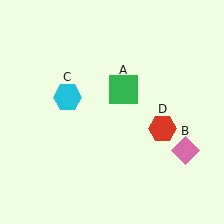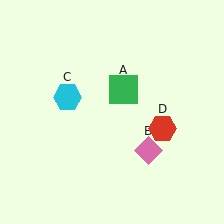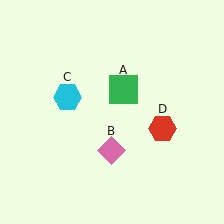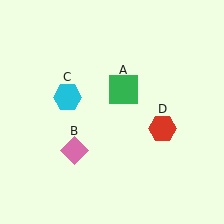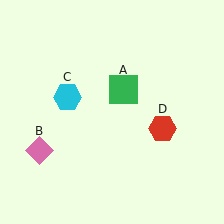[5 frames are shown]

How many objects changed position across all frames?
1 object changed position: pink diamond (object B).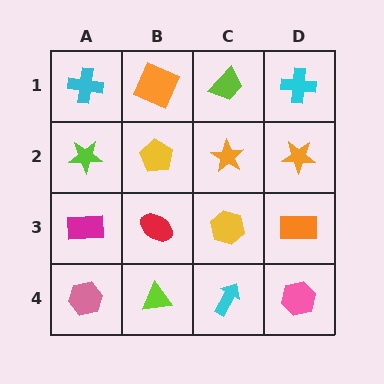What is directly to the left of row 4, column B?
A pink hexagon.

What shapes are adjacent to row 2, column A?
A cyan cross (row 1, column A), a magenta rectangle (row 3, column A), a yellow pentagon (row 2, column B).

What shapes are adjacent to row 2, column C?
A lime trapezoid (row 1, column C), a yellow hexagon (row 3, column C), a yellow pentagon (row 2, column B), an orange star (row 2, column D).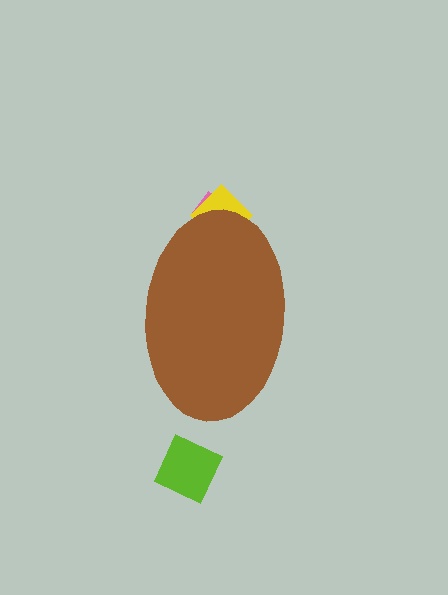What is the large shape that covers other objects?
A brown ellipse.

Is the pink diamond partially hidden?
Yes, the pink diamond is partially hidden behind the brown ellipse.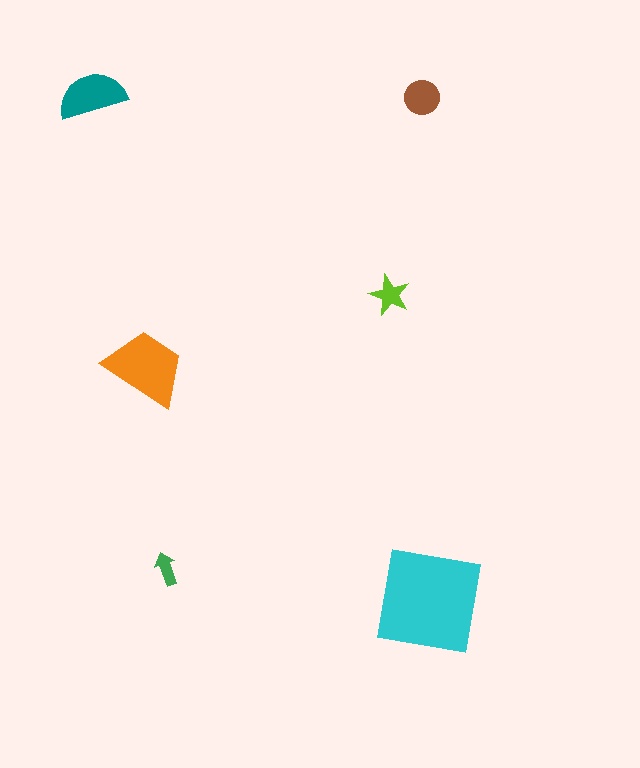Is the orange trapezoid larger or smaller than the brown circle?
Larger.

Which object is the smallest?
The green arrow.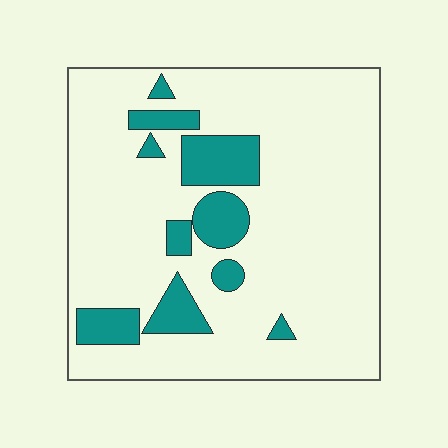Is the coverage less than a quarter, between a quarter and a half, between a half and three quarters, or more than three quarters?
Less than a quarter.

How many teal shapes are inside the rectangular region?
10.